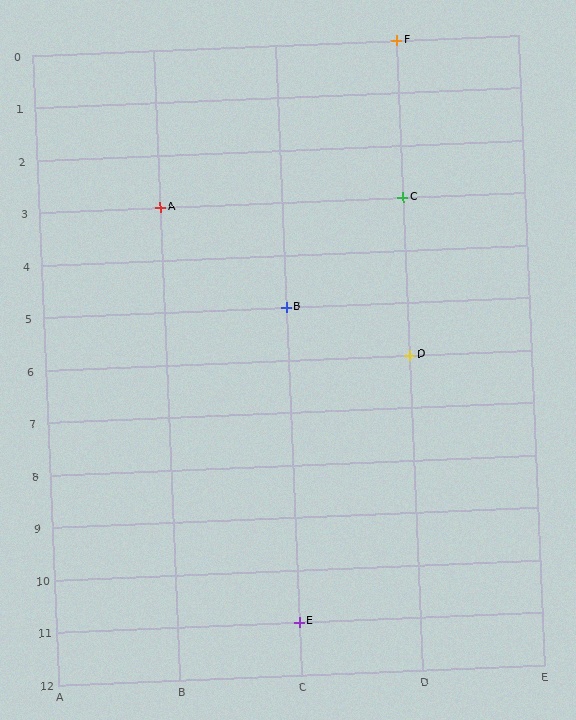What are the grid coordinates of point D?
Point D is at grid coordinates (D, 6).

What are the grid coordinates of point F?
Point F is at grid coordinates (D, 0).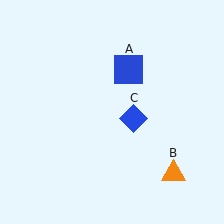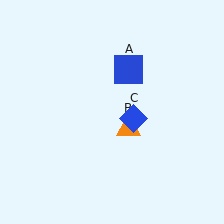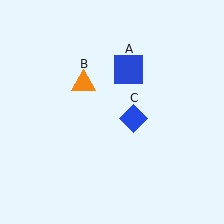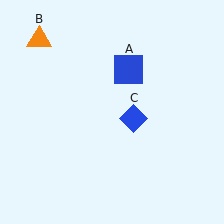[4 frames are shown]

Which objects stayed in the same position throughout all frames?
Blue square (object A) and blue diamond (object C) remained stationary.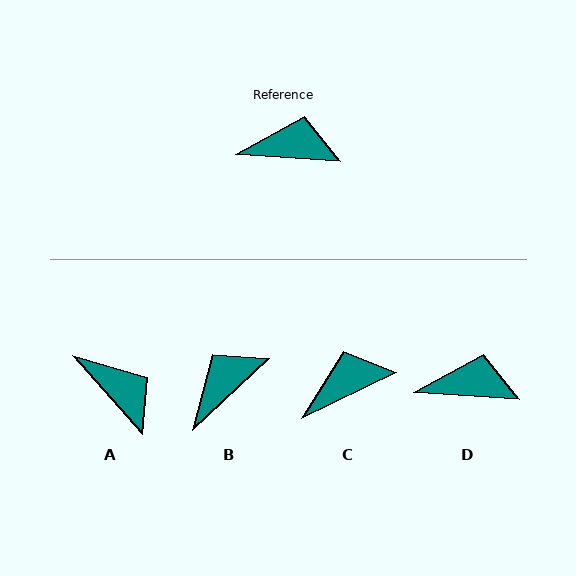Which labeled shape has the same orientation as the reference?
D.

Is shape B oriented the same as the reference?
No, it is off by about 47 degrees.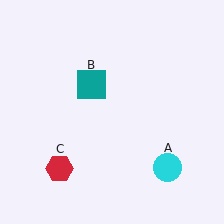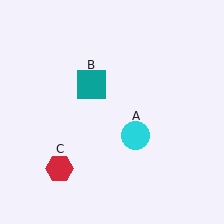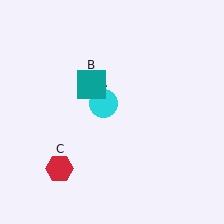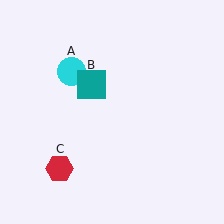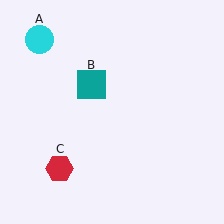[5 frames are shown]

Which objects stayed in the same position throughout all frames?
Teal square (object B) and red hexagon (object C) remained stationary.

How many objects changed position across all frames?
1 object changed position: cyan circle (object A).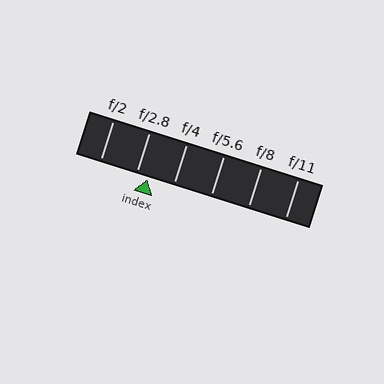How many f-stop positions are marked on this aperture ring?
There are 6 f-stop positions marked.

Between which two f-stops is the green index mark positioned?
The index mark is between f/2.8 and f/4.